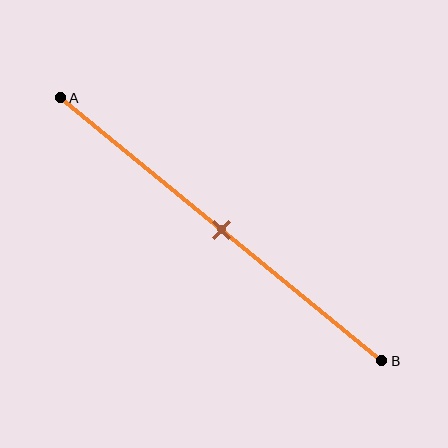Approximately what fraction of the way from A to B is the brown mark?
The brown mark is approximately 50% of the way from A to B.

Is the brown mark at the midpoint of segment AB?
Yes, the mark is approximately at the midpoint.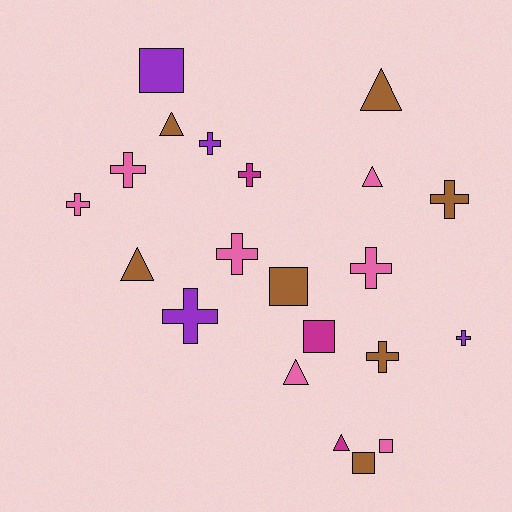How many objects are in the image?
There are 21 objects.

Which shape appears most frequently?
Cross, with 10 objects.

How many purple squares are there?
There is 1 purple square.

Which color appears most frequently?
Brown, with 7 objects.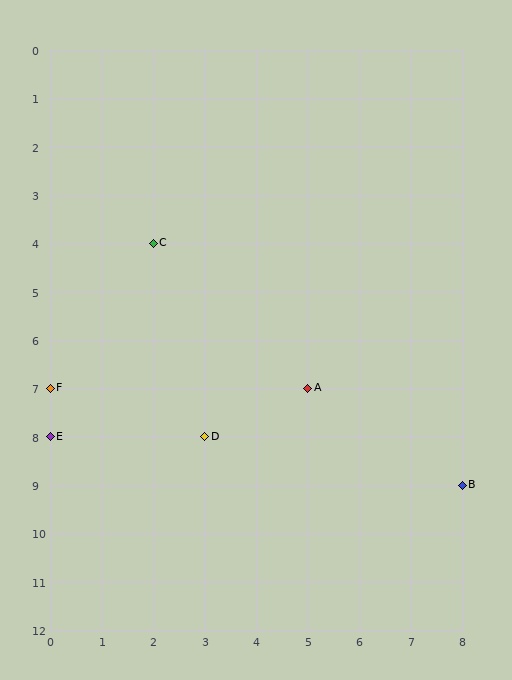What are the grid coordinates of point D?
Point D is at grid coordinates (3, 8).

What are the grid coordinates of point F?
Point F is at grid coordinates (0, 7).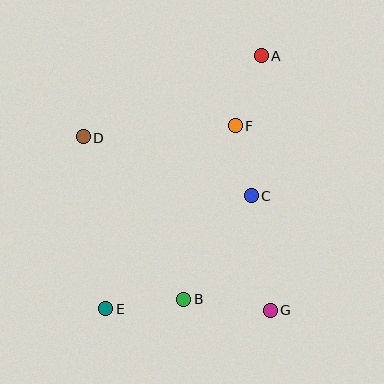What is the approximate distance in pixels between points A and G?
The distance between A and G is approximately 255 pixels.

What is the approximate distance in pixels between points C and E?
The distance between C and E is approximately 183 pixels.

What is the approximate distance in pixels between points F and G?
The distance between F and G is approximately 188 pixels.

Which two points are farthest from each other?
Points A and E are farthest from each other.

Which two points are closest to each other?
Points C and F are closest to each other.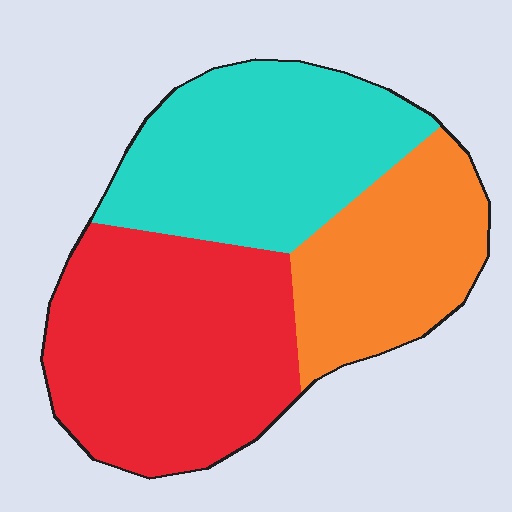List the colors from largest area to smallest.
From largest to smallest: red, cyan, orange.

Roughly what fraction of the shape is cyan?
Cyan covers 34% of the shape.